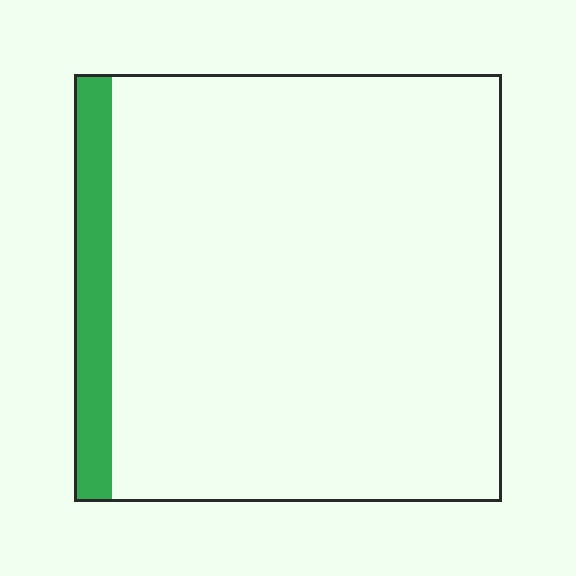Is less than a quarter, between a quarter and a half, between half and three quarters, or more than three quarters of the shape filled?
Less than a quarter.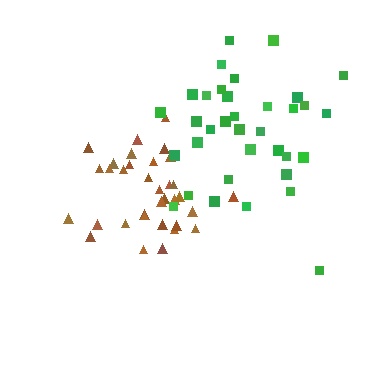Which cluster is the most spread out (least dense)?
Green.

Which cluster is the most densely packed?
Brown.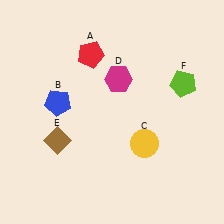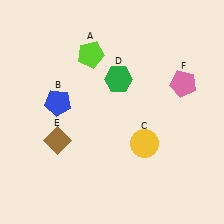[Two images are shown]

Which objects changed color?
A changed from red to lime. D changed from magenta to green. F changed from lime to pink.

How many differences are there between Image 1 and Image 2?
There are 3 differences between the two images.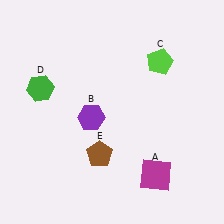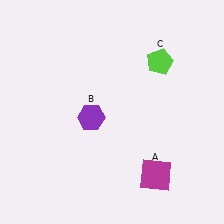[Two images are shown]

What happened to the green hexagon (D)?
The green hexagon (D) was removed in Image 2. It was in the top-left area of Image 1.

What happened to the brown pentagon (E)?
The brown pentagon (E) was removed in Image 2. It was in the bottom-left area of Image 1.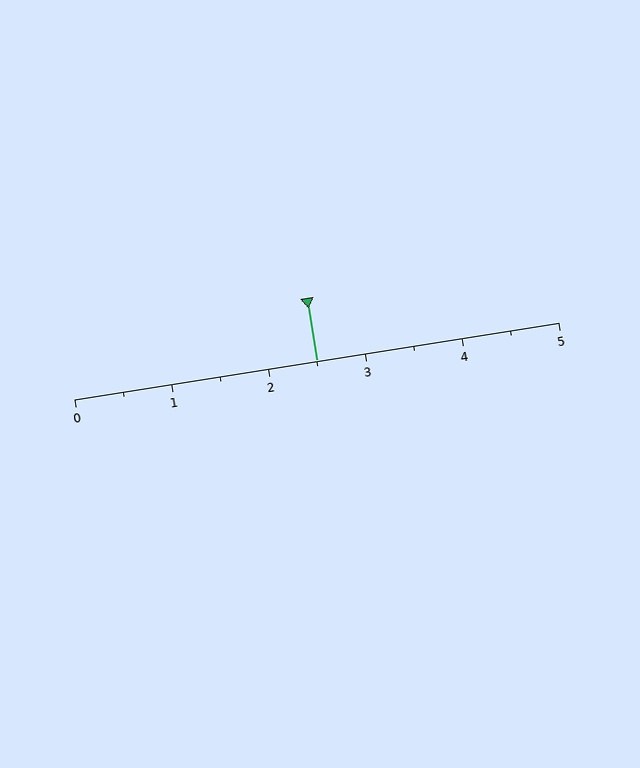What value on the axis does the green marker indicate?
The marker indicates approximately 2.5.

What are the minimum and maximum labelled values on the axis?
The axis runs from 0 to 5.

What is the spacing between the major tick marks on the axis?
The major ticks are spaced 1 apart.